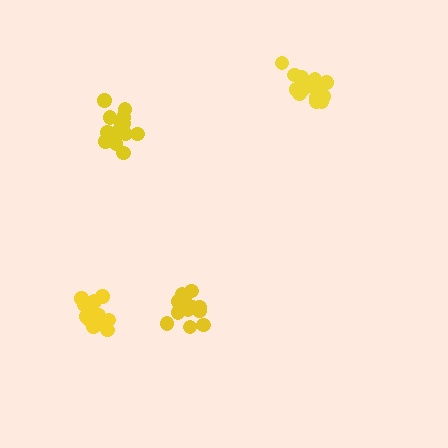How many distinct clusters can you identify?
There are 4 distinct clusters.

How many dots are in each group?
Group 1: 15 dots, Group 2: 13 dots, Group 3: 19 dots, Group 4: 14 dots (61 total).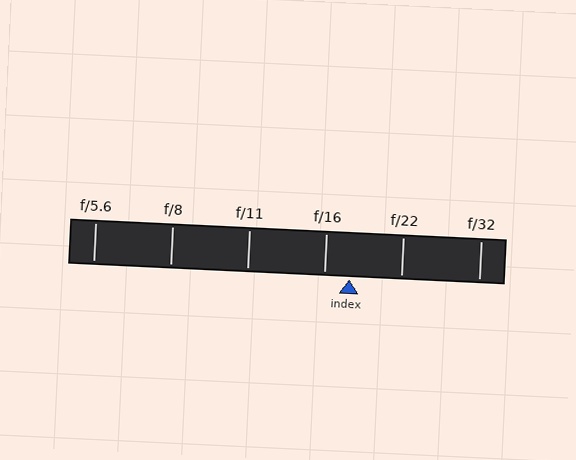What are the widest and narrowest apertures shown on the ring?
The widest aperture shown is f/5.6 and the narrowest is f/32.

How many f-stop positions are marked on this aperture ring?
There are 6 f-stop positions marked.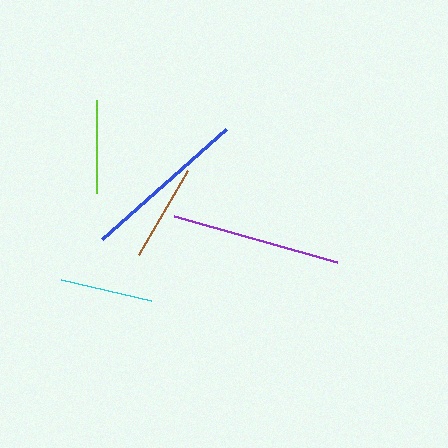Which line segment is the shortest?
The lime line is the shortest at approximately 92 pixels.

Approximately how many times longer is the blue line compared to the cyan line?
The blue line is approximately 1.8 times the length of the cyan line.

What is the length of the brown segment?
The brown segment is approximately 97 pixels long.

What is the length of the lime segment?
The lime segment is approximately 92 pixels long.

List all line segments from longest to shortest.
From longest to shortest: purple, blue, brown, cyan, lime.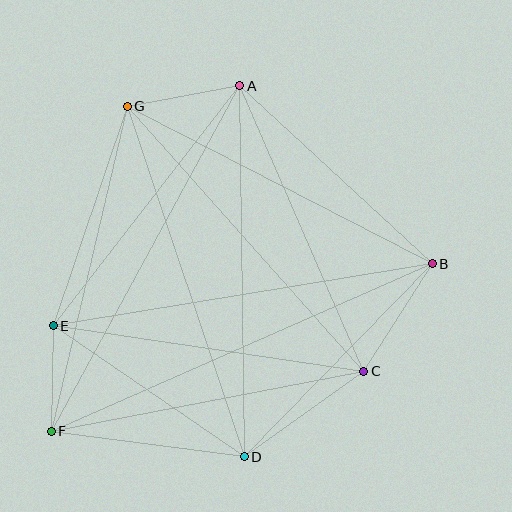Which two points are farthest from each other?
Points B and F are farthest from each other.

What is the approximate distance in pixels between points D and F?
The distance between D and F is approximately 195 pixels.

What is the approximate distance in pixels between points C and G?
The distance between C and G is approximately 355 pixels.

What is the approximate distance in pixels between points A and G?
The distance between A and G is approximately 114 pixels.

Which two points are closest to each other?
Points E and F are closest to each other.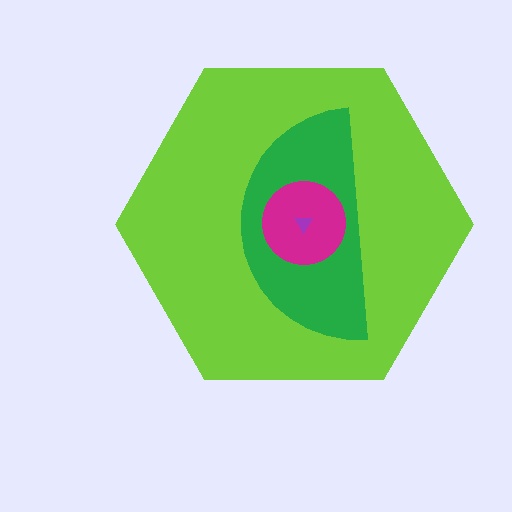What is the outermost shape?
The lime hexagon.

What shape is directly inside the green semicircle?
The magenta circle.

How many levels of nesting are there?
4.